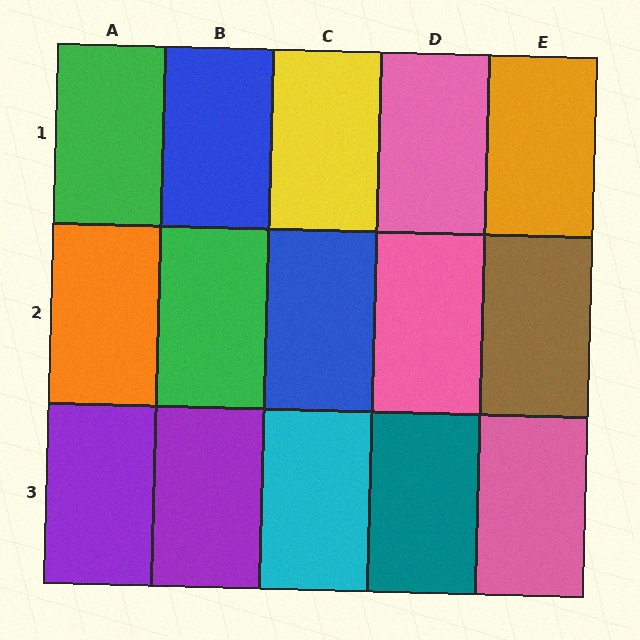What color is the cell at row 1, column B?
Blue.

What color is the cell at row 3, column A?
Purple.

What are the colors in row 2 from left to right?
Orange, green, blue, pink, brown.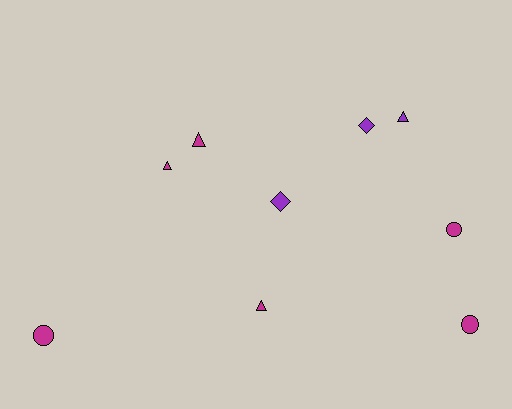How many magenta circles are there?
There are 3 magenta circles.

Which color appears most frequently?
Magenta, with 6 objects.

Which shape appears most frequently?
Triangle, with 4 objects.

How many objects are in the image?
There are 9 objects.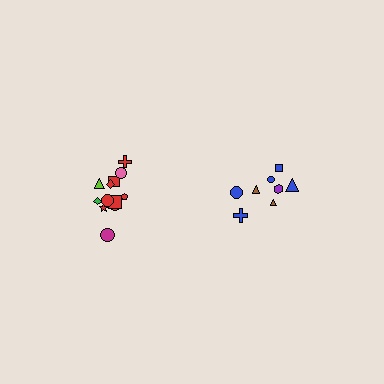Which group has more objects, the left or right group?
The left group.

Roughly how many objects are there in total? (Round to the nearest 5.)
Roughly 20 objects in total.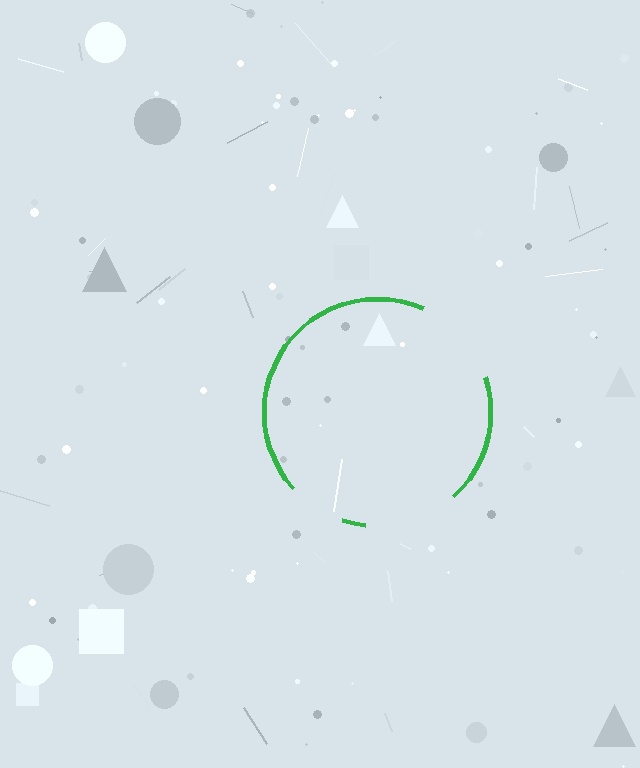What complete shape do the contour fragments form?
The contour fragments form a circle.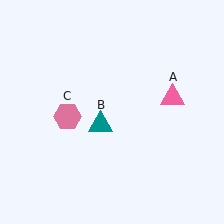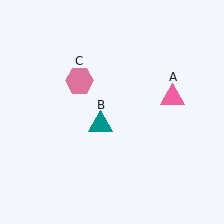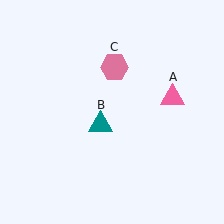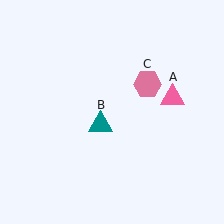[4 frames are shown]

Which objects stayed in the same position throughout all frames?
Pink triangle (object A) and teal triangle (object B) remained stationary.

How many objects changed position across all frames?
1 object changed position: pink hexagon (object C).